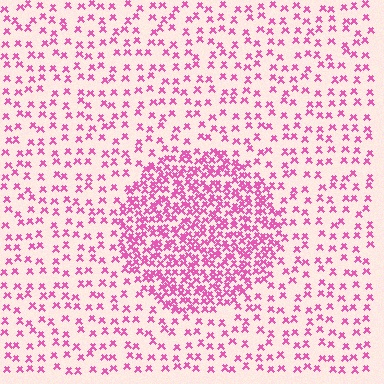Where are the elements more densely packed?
The elements are more densely packed inside the circle boundary.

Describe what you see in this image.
The image contains small pink elements arranged at two different densities. A circle-shaped region is visible where the elements are more densely packed than the surrounding area.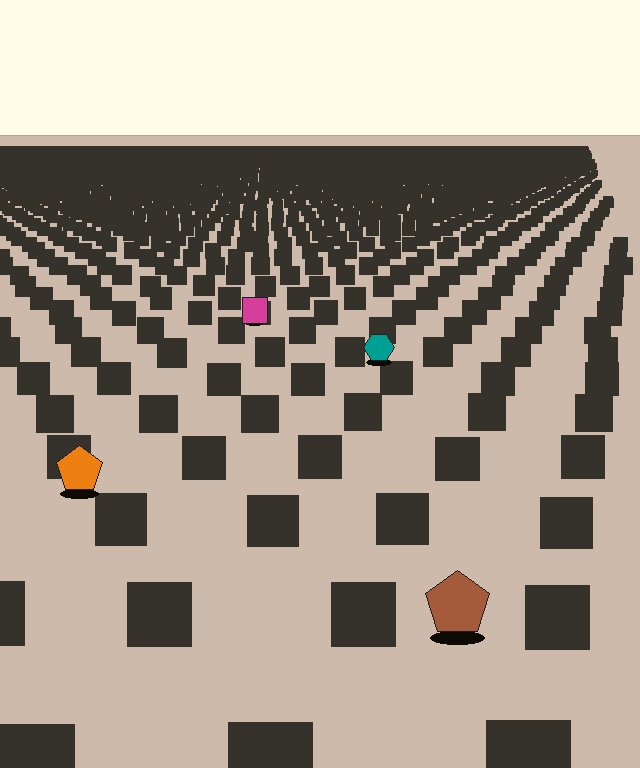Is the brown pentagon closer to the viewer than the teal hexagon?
Yes. The brown pentagon is closer — you can tell from the texture gradient: the ground texture is coarser near it.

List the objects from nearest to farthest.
From nearest to farthest: the brown pentagon, the orange pentagon, the teal hexagon, the magenta square.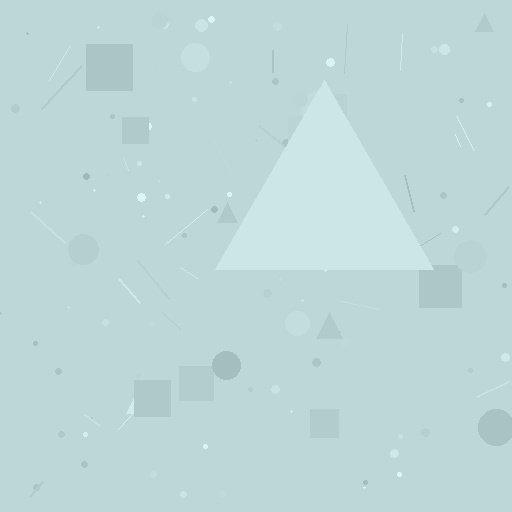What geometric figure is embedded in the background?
A triangle is embedded in the background.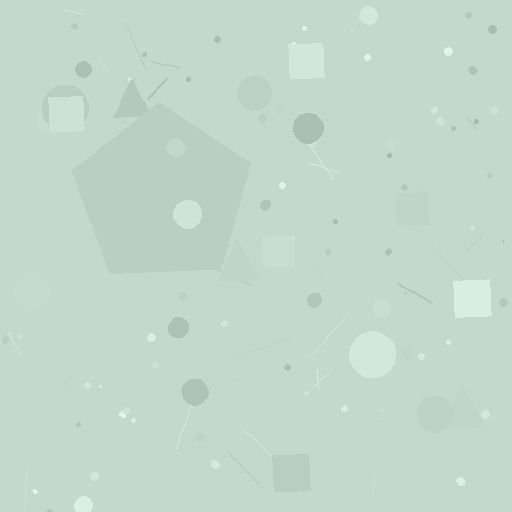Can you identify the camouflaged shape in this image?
The camouflaged shape is a pentagon.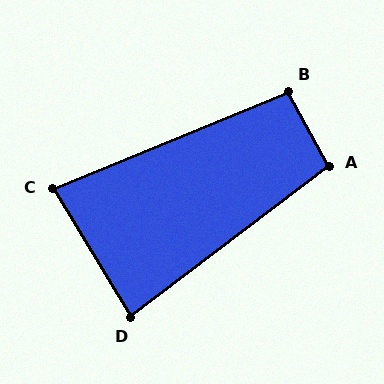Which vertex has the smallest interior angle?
C, at approximately 81 degrees.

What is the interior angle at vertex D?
Approximately 84 degrees (acute).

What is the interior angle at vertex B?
Approximately 96 degrees (obtuse).